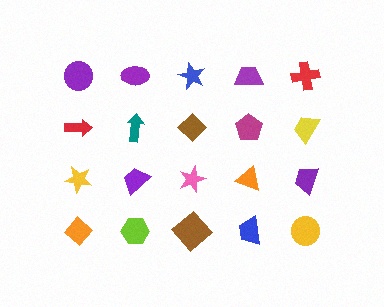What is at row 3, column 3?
A pink star.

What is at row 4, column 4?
A blue trapezoid.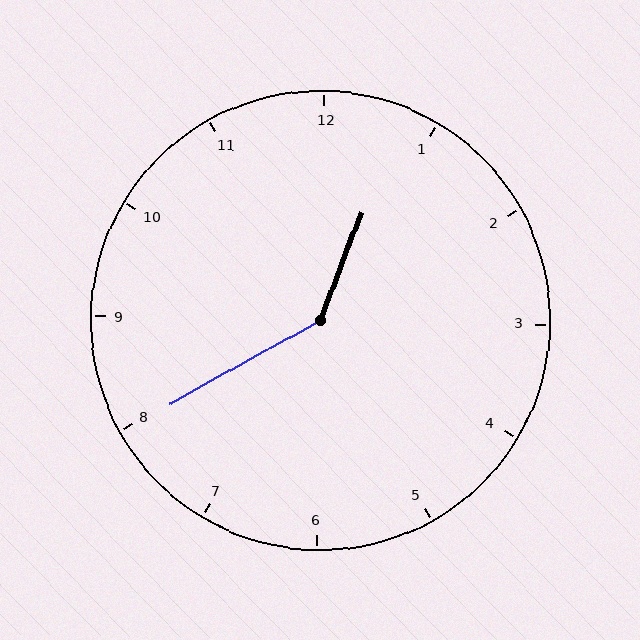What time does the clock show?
12:40.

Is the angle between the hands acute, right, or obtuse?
It is obtuse.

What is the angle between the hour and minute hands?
Approximately 140 degrees.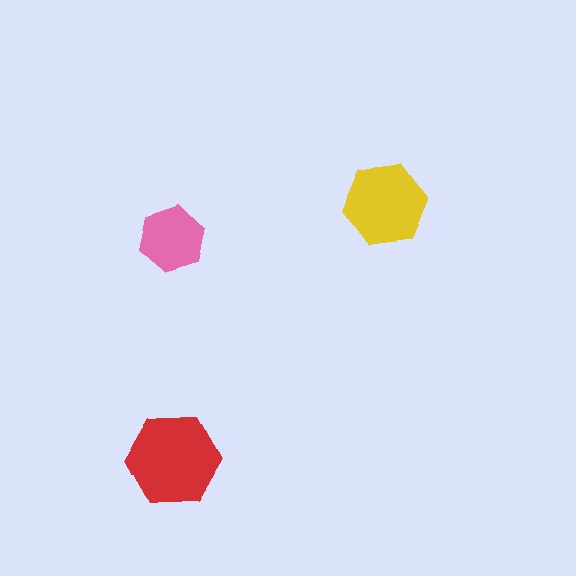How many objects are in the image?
There are 3 objects in the image.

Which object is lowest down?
The red hexagon is bottommost.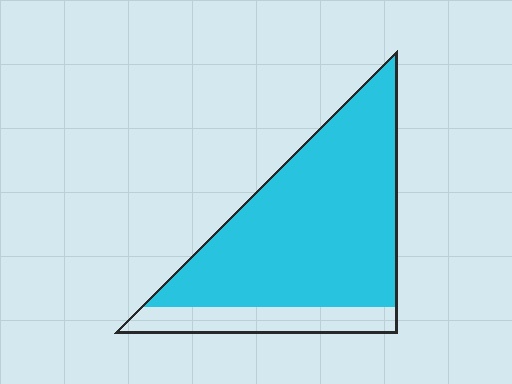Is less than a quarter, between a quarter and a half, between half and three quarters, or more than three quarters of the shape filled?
More than three quarters.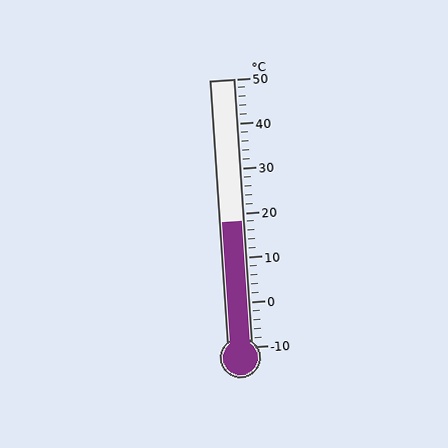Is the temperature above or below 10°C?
The temperature is above 10°C.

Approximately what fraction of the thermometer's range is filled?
The thermometer is filled to approximately 45% of its range.